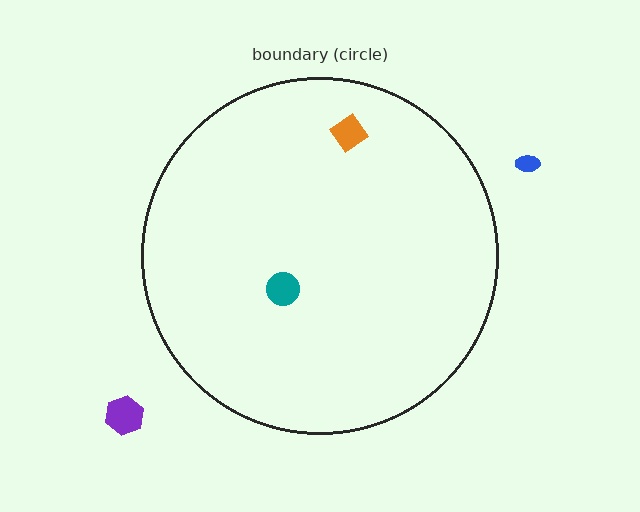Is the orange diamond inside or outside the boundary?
Inside.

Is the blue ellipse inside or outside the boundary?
Outside.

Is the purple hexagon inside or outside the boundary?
Outside.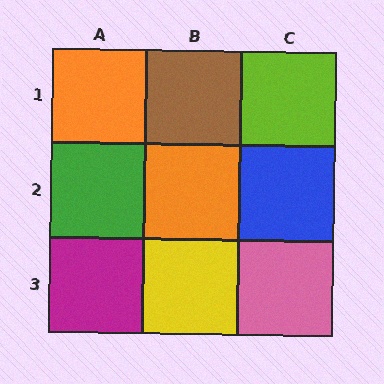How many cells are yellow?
1 cell is yellow.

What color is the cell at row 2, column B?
Orange.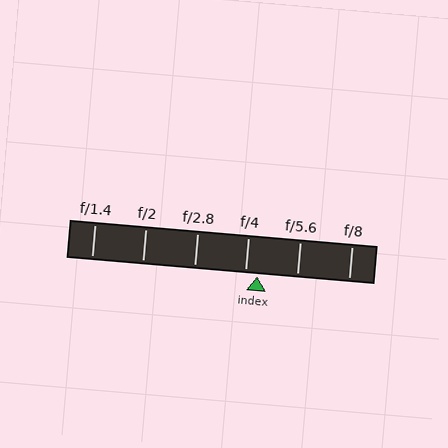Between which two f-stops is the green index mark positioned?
The index mark is between f/4 and f/5.6.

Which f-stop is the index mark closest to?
The index mark is closest to f/4.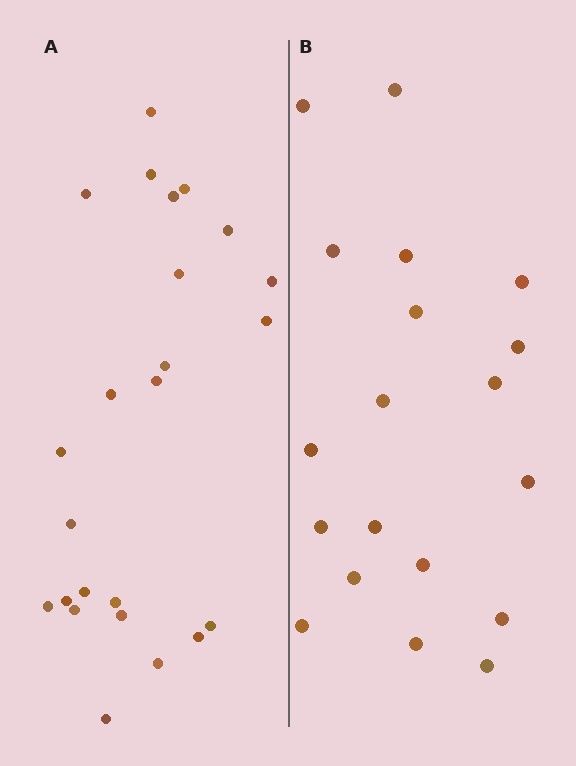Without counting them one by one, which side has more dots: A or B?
Region A (the left region) has more dots.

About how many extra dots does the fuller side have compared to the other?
Region A has about 5 more dots than region B.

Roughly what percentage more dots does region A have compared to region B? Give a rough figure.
About 25% more.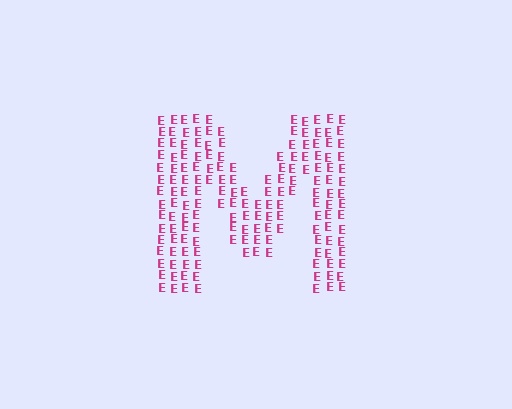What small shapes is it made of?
It is made of small letter E's.